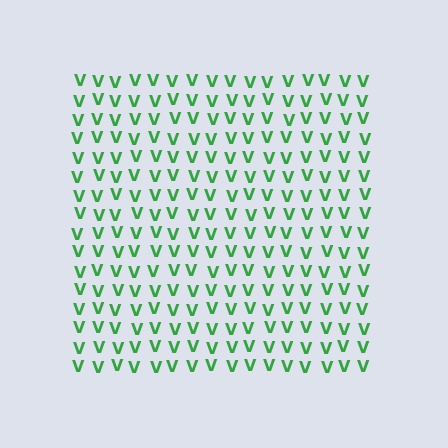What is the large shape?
The large shape is a square.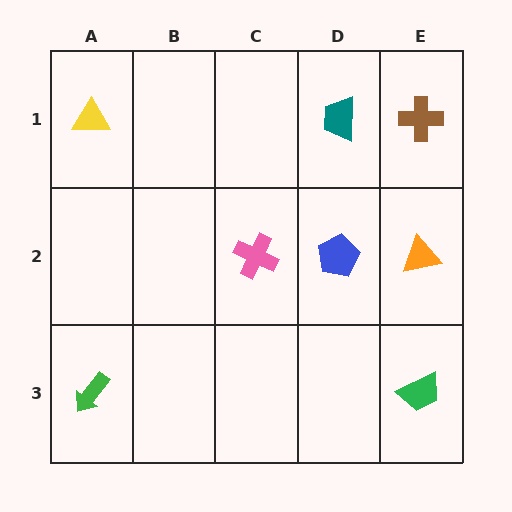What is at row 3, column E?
A green trapezoid.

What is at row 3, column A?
A green arrow.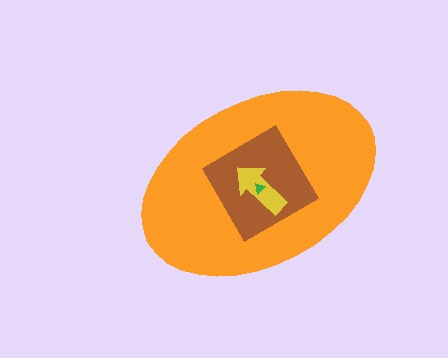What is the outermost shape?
The orange ellipse.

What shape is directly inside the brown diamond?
The yellow arrow.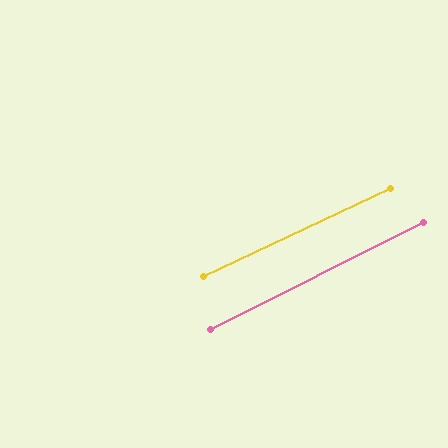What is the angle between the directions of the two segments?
Approximately 2 degrees.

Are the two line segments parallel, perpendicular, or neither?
Parallel — their directions differ by only 1.7°.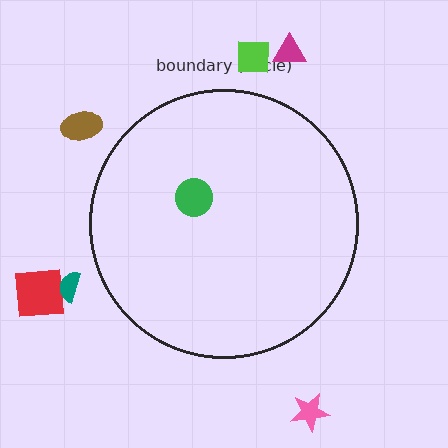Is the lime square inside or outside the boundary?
Outside.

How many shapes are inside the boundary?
1 inside, 6 outside.